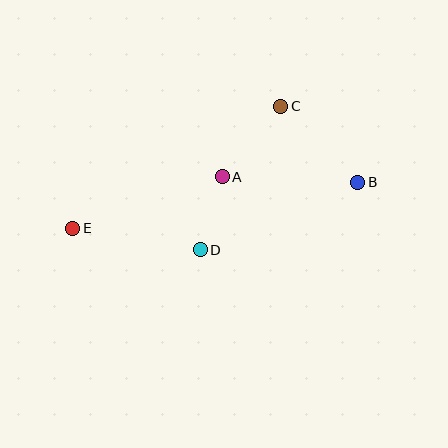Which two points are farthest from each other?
Points B and E are farthest from each other.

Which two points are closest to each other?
Points A and D are closest to each other.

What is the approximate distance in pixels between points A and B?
The distance between A and B is approximately 136 pixels.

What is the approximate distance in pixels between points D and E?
The distance between D and E is approximately 130 pixels.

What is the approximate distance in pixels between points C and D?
The distance between C and D is approximately 164 pixels.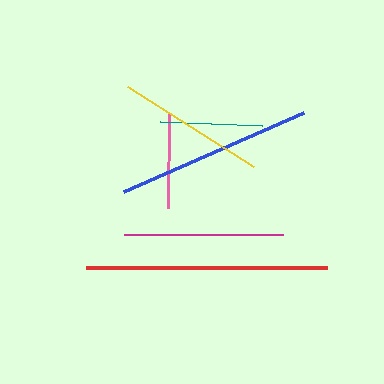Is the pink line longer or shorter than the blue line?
The blue line is longer than the pink line.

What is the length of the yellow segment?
The yellow segment is approximately 149 pixels long.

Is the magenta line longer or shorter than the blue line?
The blue line is longer than the magenta line.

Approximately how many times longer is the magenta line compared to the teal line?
The magenta line is approximately 1.6 times the length of the teal line.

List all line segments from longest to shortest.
From longest to shortest: red, blue, magenta, yellow, teal, pink.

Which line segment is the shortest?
The pink line is the shortest at approximately 94 pixels.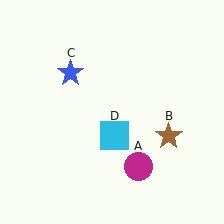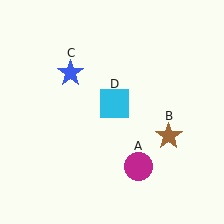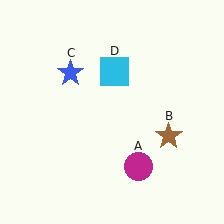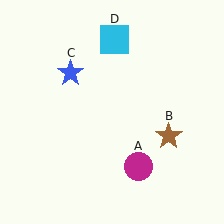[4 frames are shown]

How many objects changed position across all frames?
1 object changed position: cyan square (object D).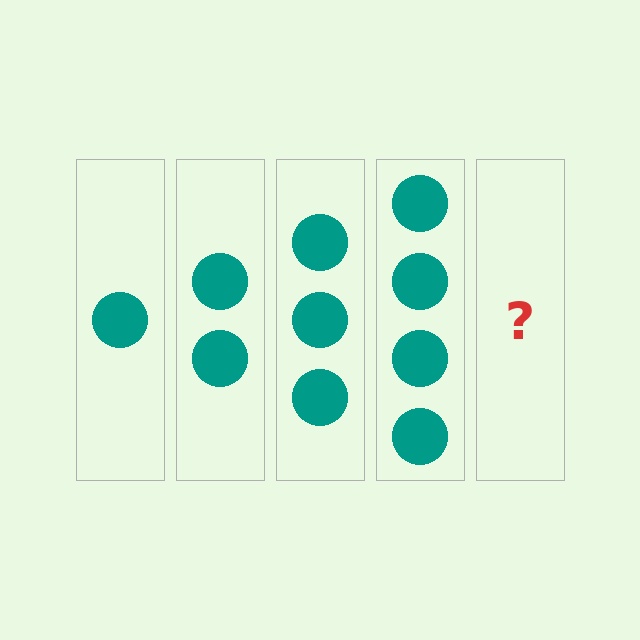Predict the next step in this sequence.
The next step is 5 circles.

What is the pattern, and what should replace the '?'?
The pattern is that each step adds one more circle. The '?' should be 5 circles.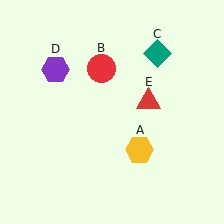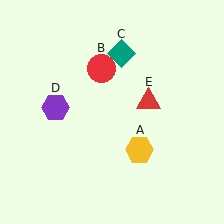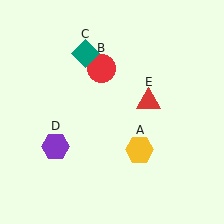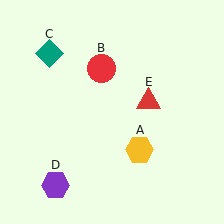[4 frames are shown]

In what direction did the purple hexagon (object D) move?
The purple hexagon (object D) moved down.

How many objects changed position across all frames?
2 objects changed position: teal diamond (object C), purple hexagon (object D).